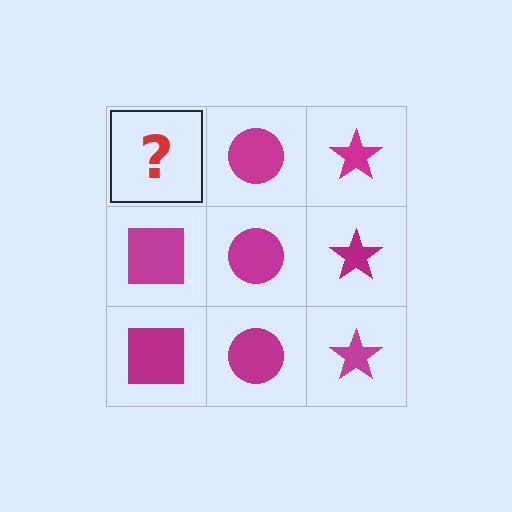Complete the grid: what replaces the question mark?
The question mark should be replaced with a magenta square.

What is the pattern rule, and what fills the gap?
The rule is that each column has a consistent shape. The gap should be filled with a magenta square.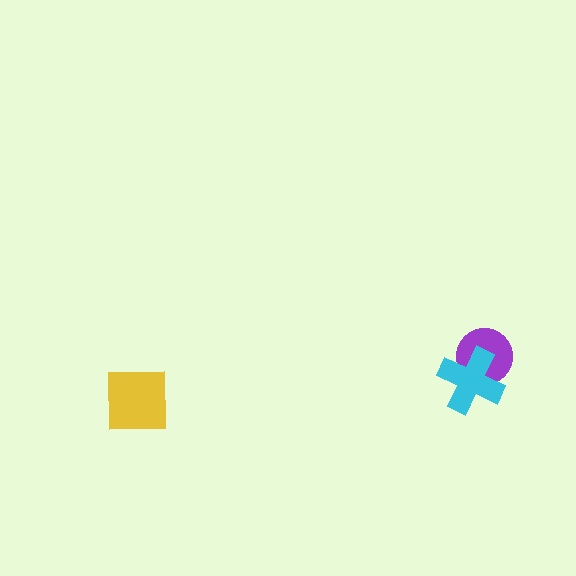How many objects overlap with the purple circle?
1 object overlaps with the purple circle.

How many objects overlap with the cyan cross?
1 object overlaps with the cyan cross.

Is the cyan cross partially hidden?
No, no other shape covers it.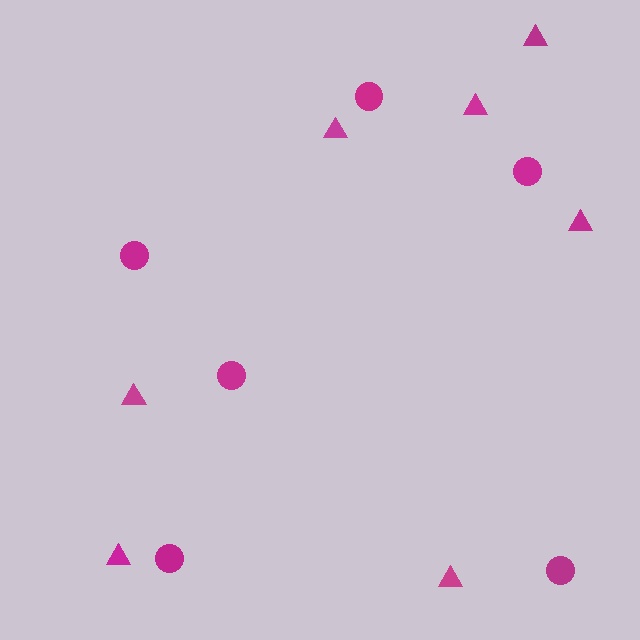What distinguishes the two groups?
There are 2 groups: one group of triangles (7) and one group of circles (6).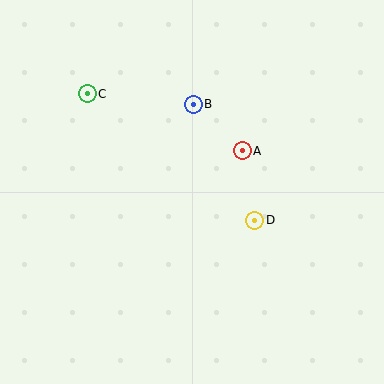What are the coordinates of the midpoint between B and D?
The midpoint between B and D is at (224, 162).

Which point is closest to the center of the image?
Point A at (242, 151) is closest to the center.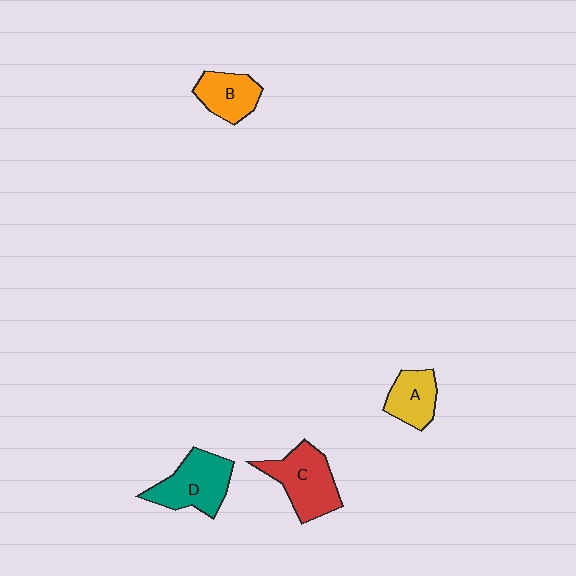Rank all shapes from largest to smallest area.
From largest to smallest: C (red), D (teal), B (orange), A (yellow).